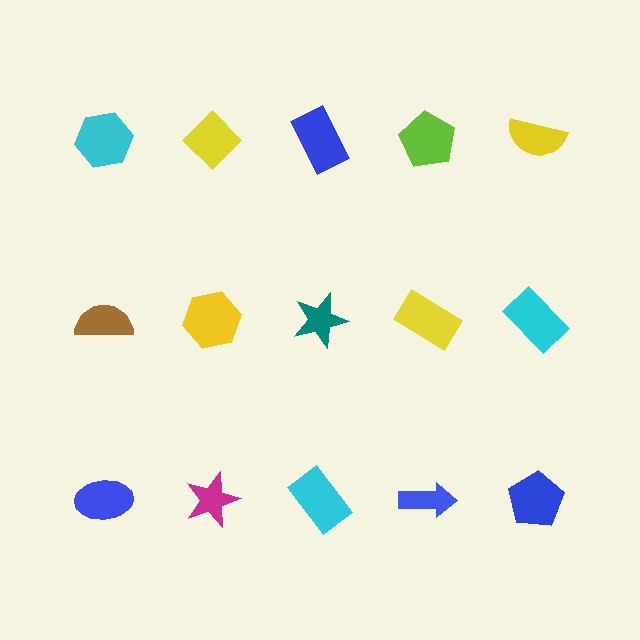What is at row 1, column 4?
A lime pentagon.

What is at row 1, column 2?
A yellow diamond.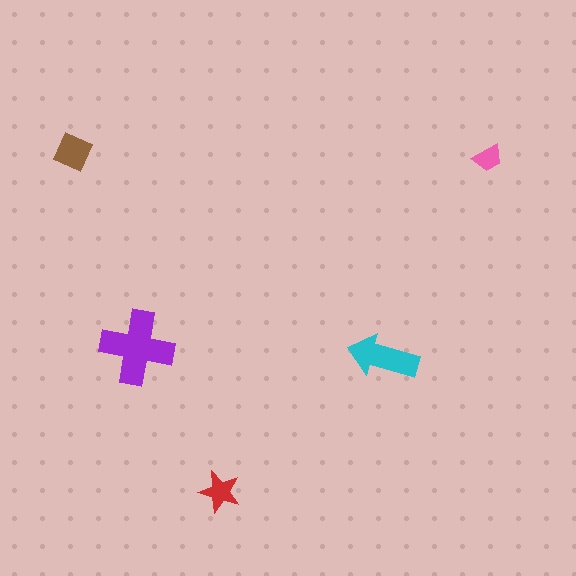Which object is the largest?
The purple cross.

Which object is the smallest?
The pink trapezoid.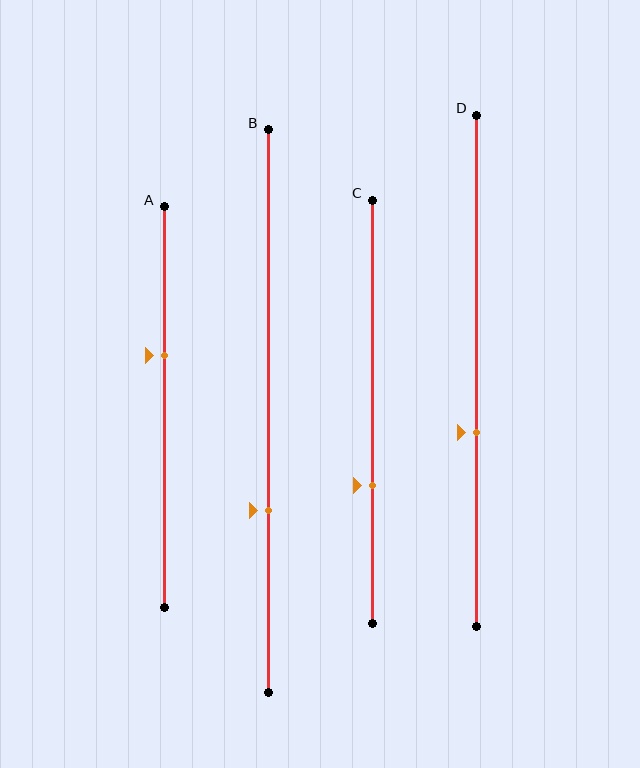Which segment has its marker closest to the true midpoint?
Segment D has its marker closest to the true midpoint.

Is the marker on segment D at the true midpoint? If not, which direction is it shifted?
No, the marker on segment D is shifted downward by about 12% of the segment length.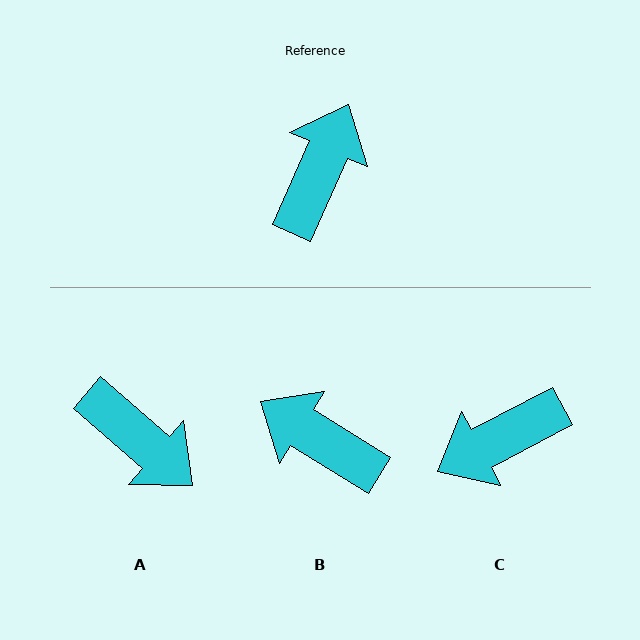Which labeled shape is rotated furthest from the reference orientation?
C, about 142 degrees away.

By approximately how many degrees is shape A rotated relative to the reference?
Approximately 107 degrees clockwise.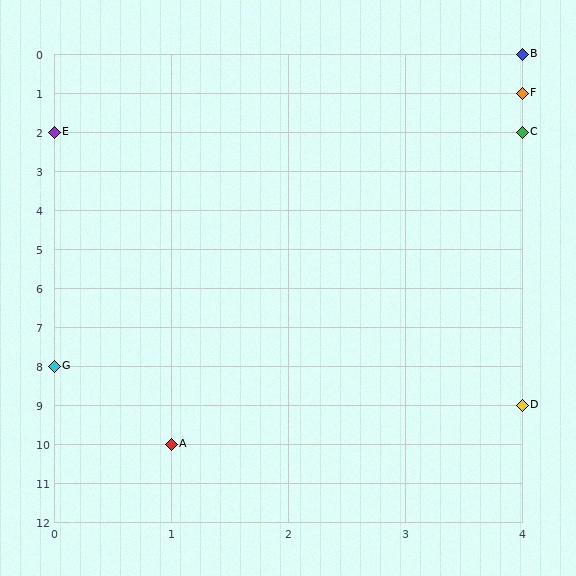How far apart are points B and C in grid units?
Points B and C are 2 rows apart.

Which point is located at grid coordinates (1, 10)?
Point A is at (1, 10).